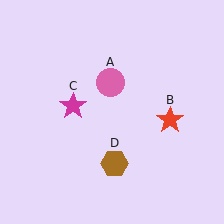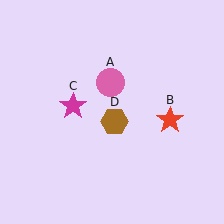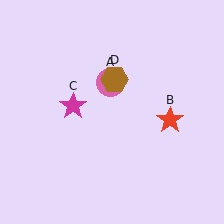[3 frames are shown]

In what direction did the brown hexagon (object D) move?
The brown hexagon (object D) moved up.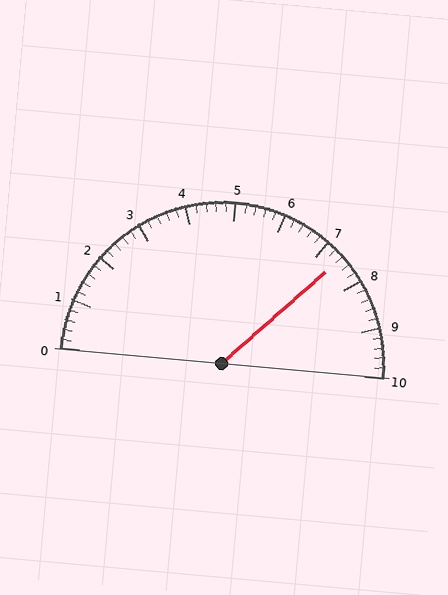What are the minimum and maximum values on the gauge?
The gauge ranges from 0 to 10.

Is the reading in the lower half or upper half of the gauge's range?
The reading is in the upper half of the range (0 to 10).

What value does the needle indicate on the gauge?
The needle indicates approximately 7.4.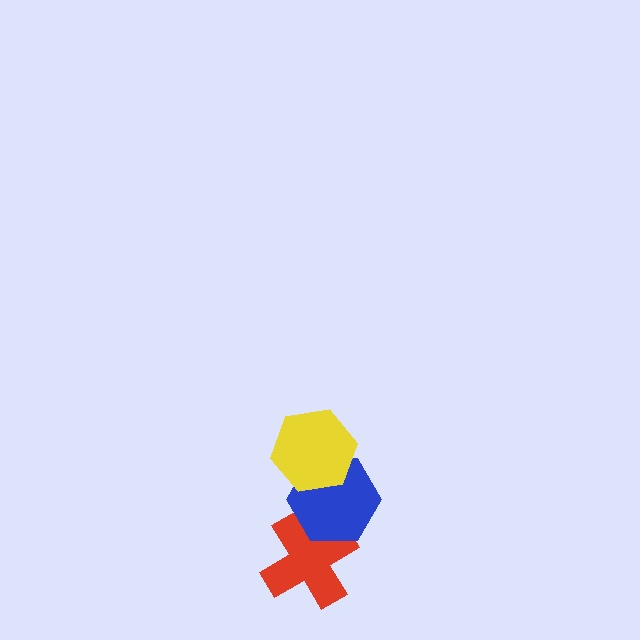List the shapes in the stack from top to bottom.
From top to bottom: the yellow hexagon, the blue hexagon, the red cross.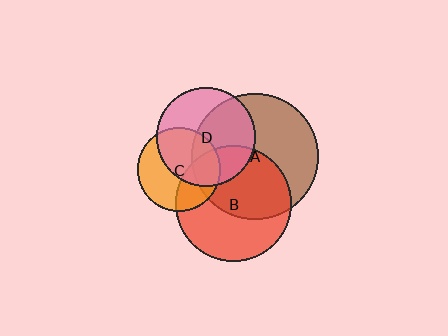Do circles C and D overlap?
Yes.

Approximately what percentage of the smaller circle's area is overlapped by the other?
Approximately 50%.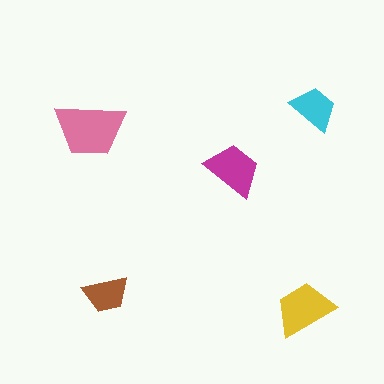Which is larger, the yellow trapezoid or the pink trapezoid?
The pink one.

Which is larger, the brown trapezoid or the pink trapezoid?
The pink one.